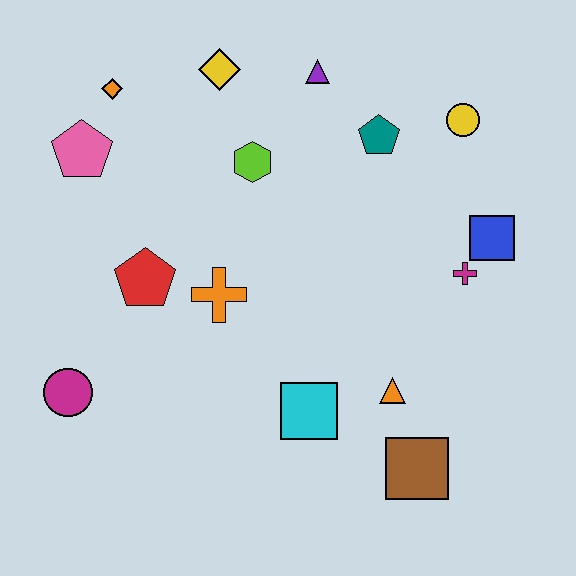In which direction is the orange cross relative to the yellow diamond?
The orange cross is below the yellow diamond.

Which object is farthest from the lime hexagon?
The brown square is farthest from the lime hexagon.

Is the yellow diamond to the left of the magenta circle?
No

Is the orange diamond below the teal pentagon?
No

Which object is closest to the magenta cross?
The blue square is closest to the magenta cross.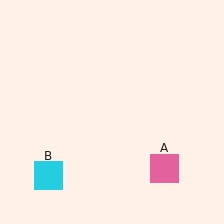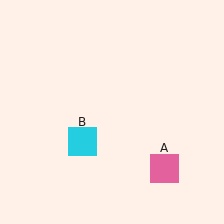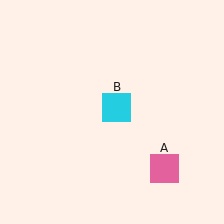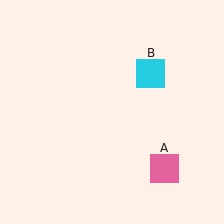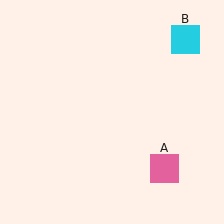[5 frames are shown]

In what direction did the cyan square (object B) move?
The cyan square (object B) moved up and to the right.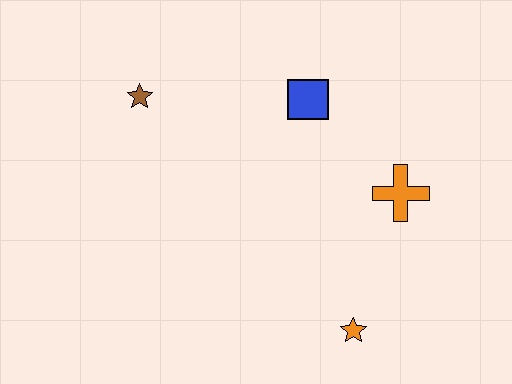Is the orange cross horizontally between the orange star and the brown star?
No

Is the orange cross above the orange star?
Yes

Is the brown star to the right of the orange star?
No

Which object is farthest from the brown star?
The orange star is farthest from the brown star.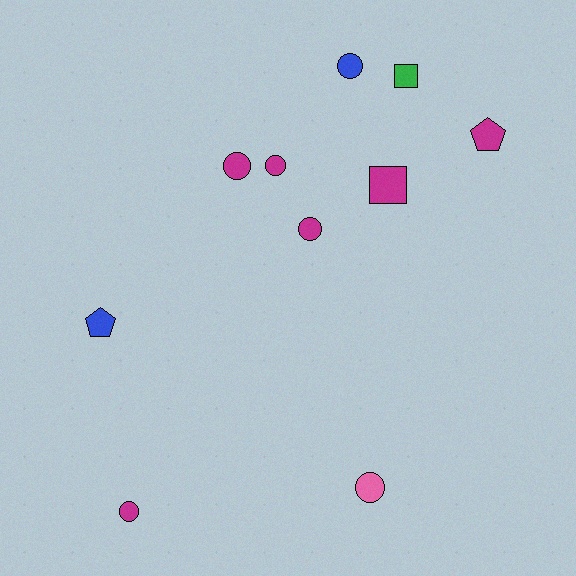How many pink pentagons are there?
There are no pink pentagons.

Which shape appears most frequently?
Circle, with 6 objects.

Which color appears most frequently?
Magenta, with 6 objects.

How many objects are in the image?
There are 10 objects.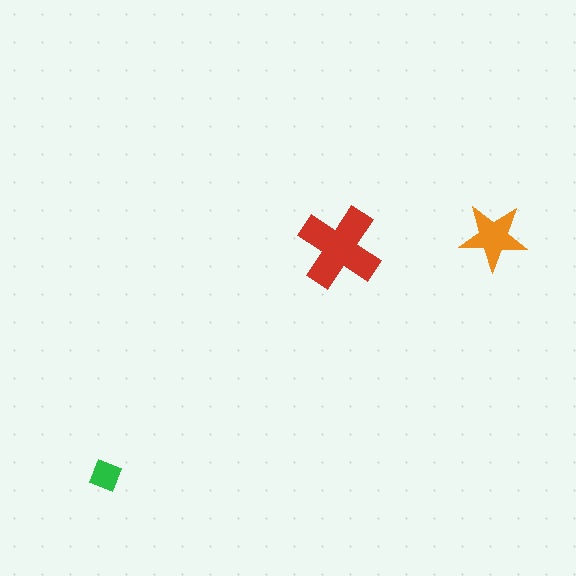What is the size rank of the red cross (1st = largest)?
1st.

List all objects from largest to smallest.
The red cross, the orange star, the green diamond.